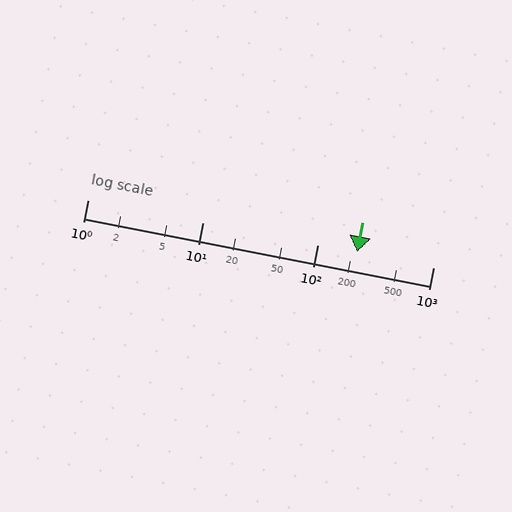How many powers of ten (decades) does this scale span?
The scale spans 3 decades, from 1 to 1000.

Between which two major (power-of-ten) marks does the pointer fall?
The pointer is between 100 and 1000.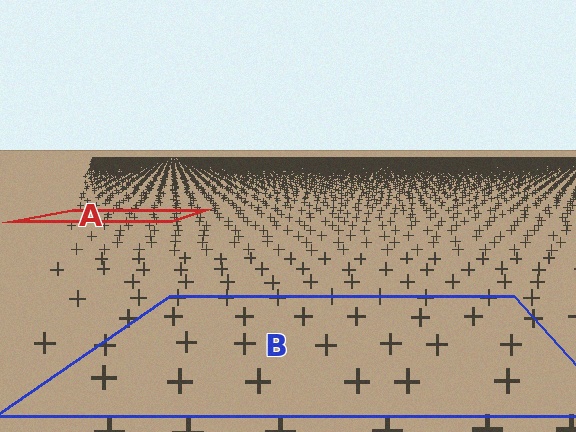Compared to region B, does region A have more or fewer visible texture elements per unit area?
Region A has more texture elements per unit area — they are packed more densely because it is farther away.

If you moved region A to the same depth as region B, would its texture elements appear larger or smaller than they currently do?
They would appear larger. At a closer depth, the same texture elements are projected at a bigger on-screen size.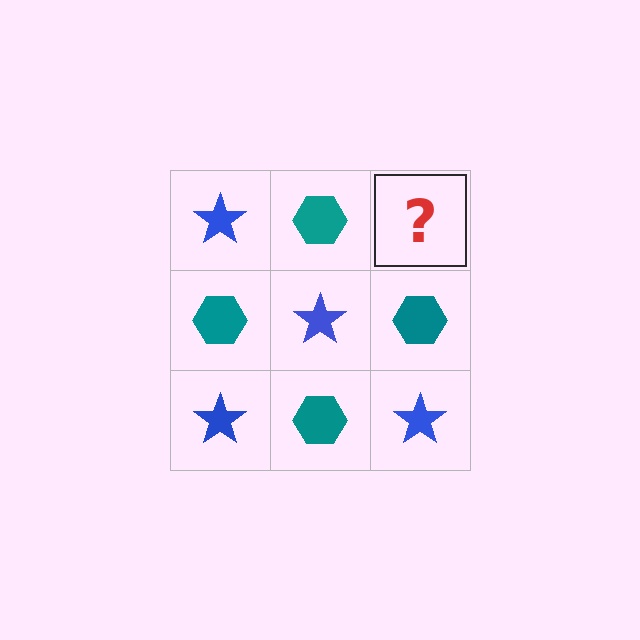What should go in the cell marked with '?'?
The missing cell should contain a blue star.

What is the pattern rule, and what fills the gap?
The rule is that it alternates blue star and teal hexagon in a checkerboard pattern. The gap should be filled with a blue star.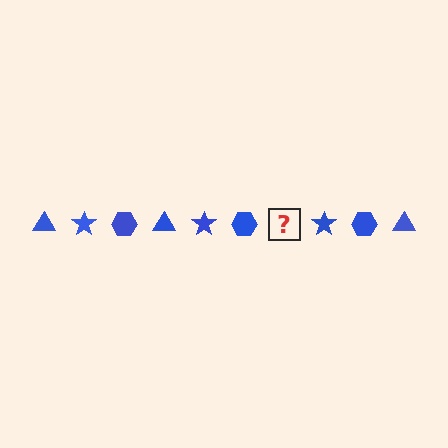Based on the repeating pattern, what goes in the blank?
The blank should be a blue triangle.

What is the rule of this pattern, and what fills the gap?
The rule is that the pattern cycles through triangle, star, hexagon shapes in blue. The gap should be filled with a blue triangle.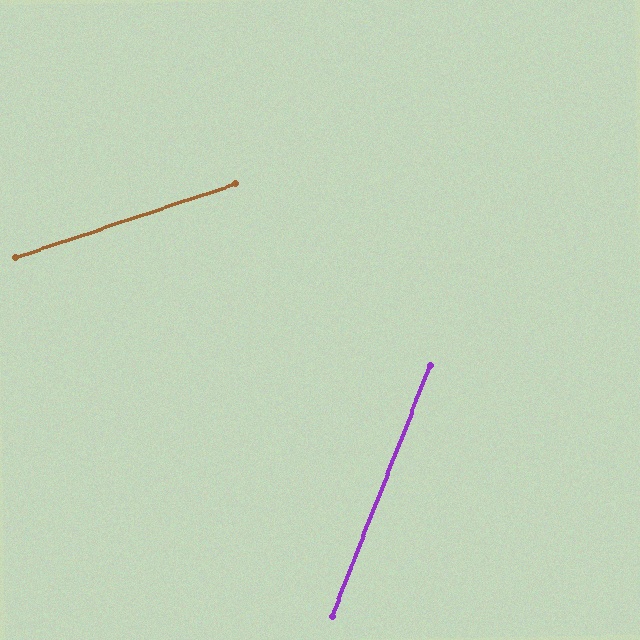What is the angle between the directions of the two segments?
Approximately 50 degrees.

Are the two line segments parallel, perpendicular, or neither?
Neither parallel nor perpendicular — they differ by about 50°.